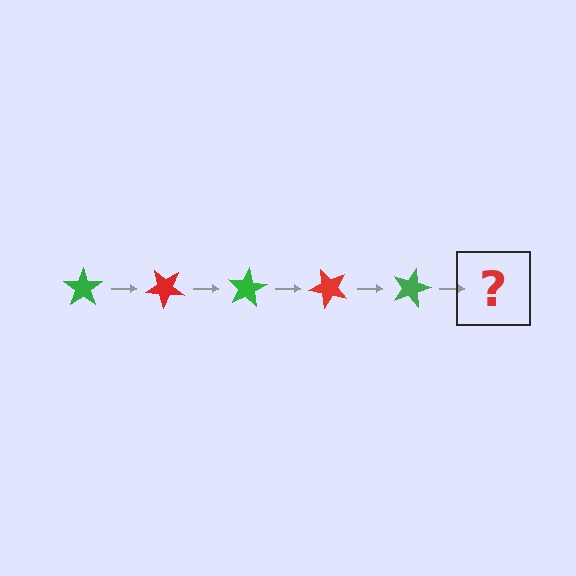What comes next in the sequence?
The next element should be a red star, rotated 200 degrees from the start.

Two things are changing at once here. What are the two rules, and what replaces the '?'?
The two rules are that it rotates 40 degrees each step and the color cycles through green and red. The '?' should be a red star, rotated 200 degrees from the start.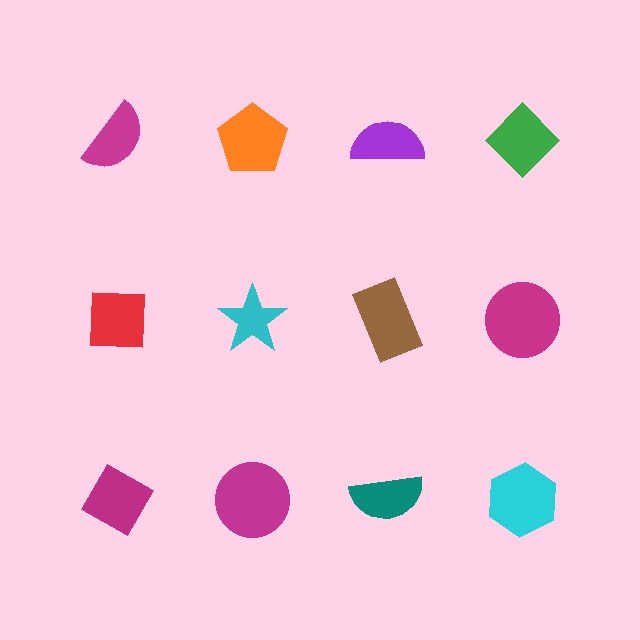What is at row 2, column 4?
A magenta circle.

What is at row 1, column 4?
A green diamond.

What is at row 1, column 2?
An orange pentagon.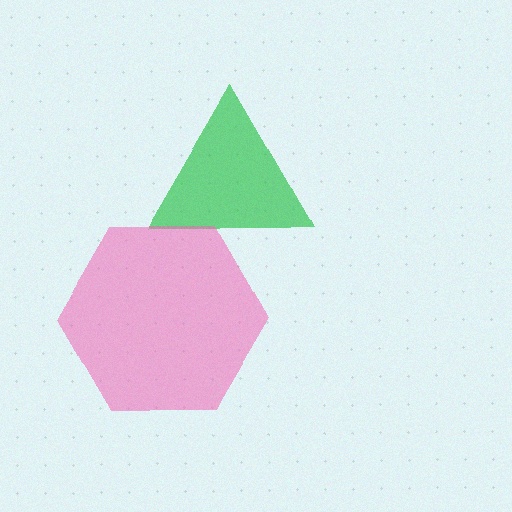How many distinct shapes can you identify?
There are 2 distinct shapes: a green triangle, a pink hexagon.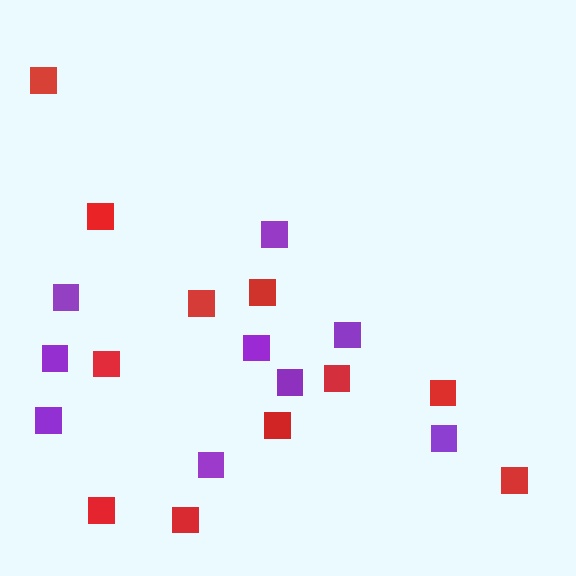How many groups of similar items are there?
There are 2 groups: one group of red squares (11) and one group of purple squares (9).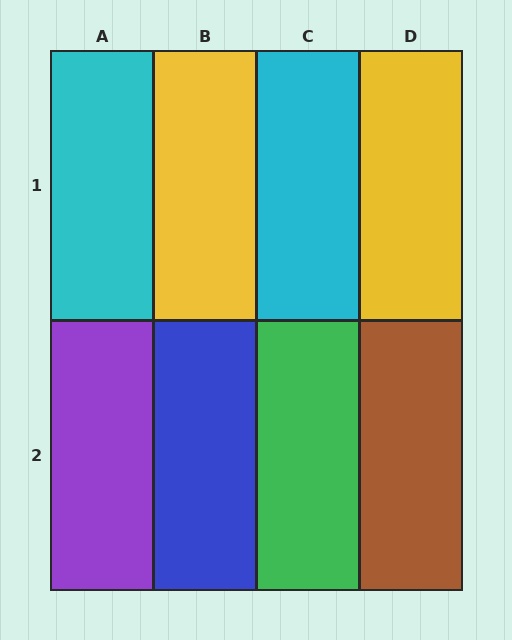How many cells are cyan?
2 cells are cyan.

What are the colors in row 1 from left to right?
Cyan, yellow, cyan, yellow.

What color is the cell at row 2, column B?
Blue.